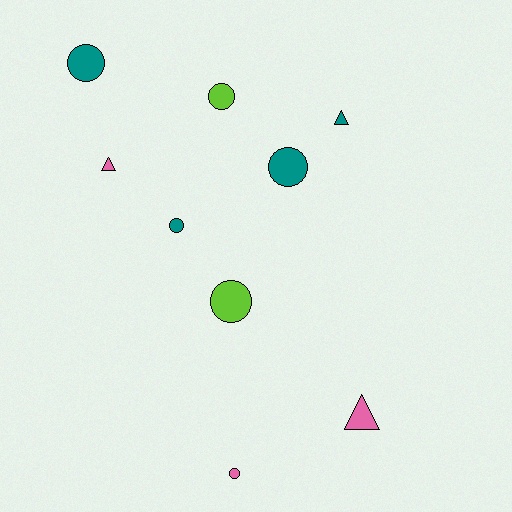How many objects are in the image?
There are 9 objects.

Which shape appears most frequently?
Circle, with 6 objects.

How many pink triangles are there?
There are 2 pink triangles.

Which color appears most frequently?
Teal, with 4 objects.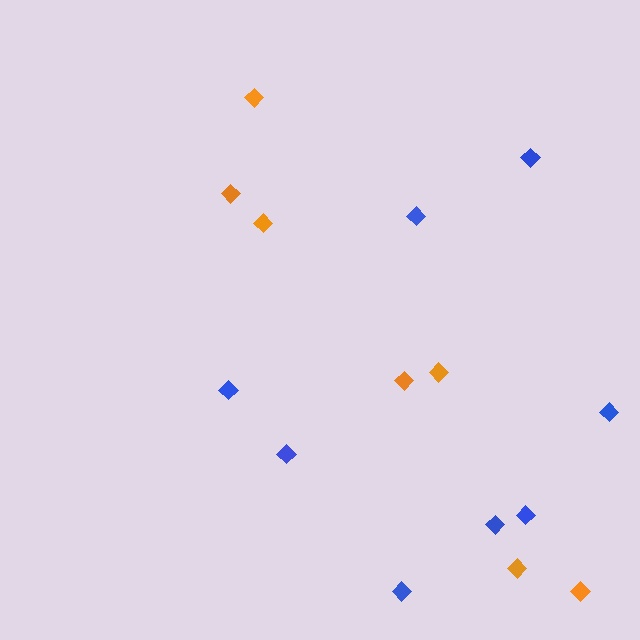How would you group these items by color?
There are 2 groups: one group of blue diamonds (8) and one group of orange diamonds (7).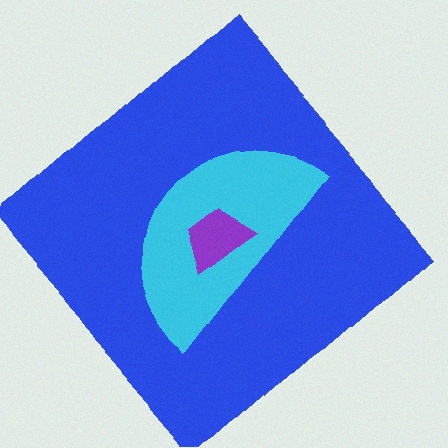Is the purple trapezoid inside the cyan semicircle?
Yes.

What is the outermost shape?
The blue diamond.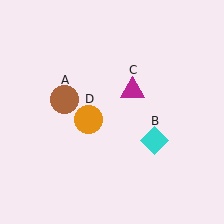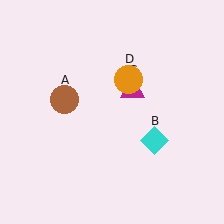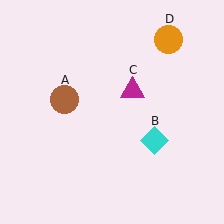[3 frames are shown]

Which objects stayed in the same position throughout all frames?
Brown circle (object A) and cyan diamond (object B) and magenta triangle (object C) remained stationary.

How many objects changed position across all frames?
1 object changed position: orange circle (object D).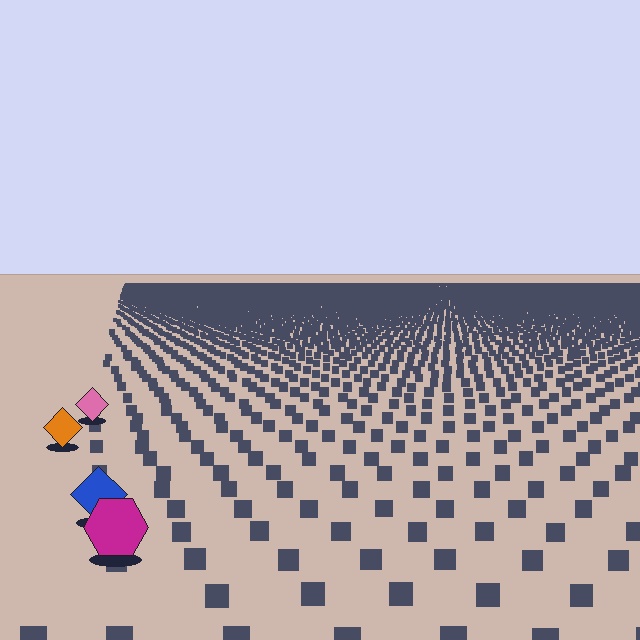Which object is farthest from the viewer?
The pink diamond is farthest from the viewer. It appears smaller and the ground texture around it is denser.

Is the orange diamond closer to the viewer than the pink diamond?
Yes. The orange diamond is closer — you can tell from the texture gradient: the ground texture is coarser near it.